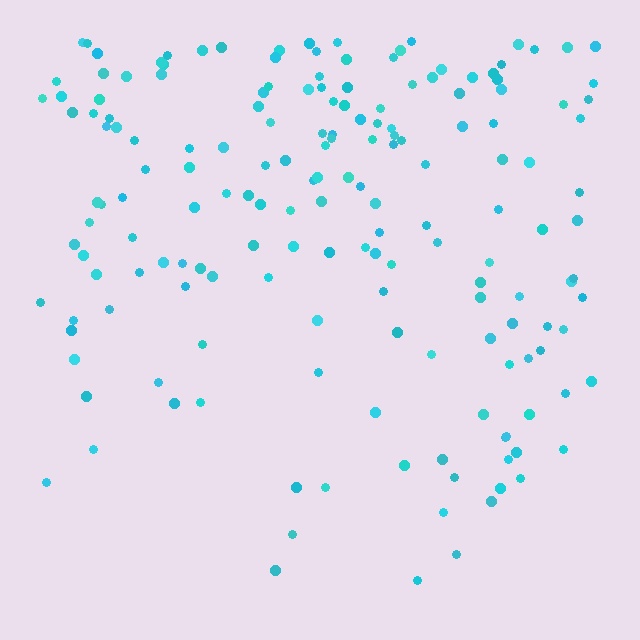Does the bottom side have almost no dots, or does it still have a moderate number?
Still a moderate number, just noticeably fewer than the top.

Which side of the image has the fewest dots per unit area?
The bottom.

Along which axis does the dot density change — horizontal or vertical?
Vertical.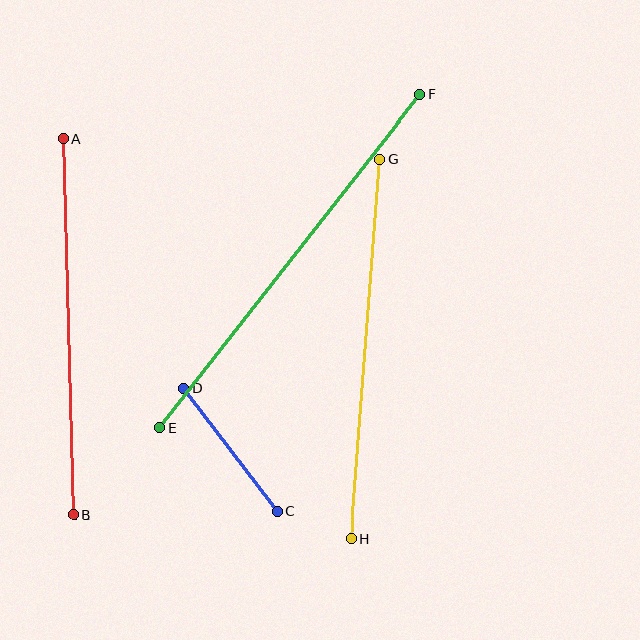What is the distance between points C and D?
The distance is approximately 154 pixels.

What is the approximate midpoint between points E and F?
The midpoint is at approximately (290, 261) pixels.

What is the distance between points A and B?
The distance is approximately 376 pixels.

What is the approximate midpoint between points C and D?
The midpoint is at approximately (231, 450) pixels.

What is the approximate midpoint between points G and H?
The midpoint is at approximately (365, 349) pixels.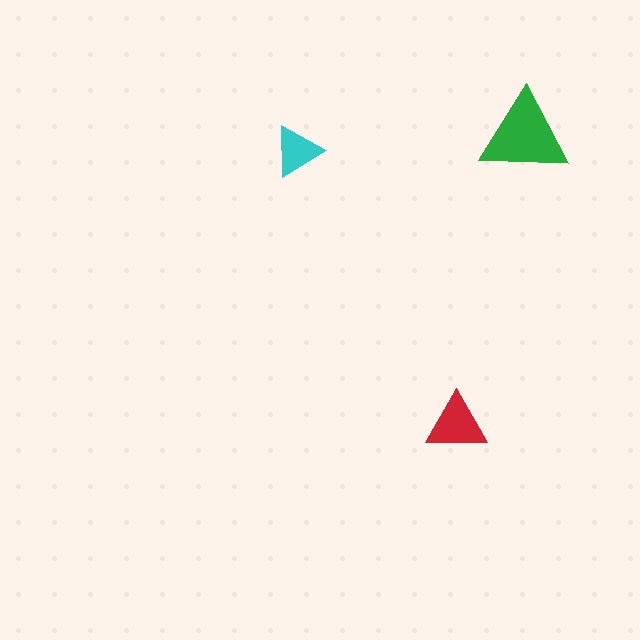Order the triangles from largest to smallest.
the green one, the red one, the cyan one.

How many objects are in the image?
There are 3 objects in the image.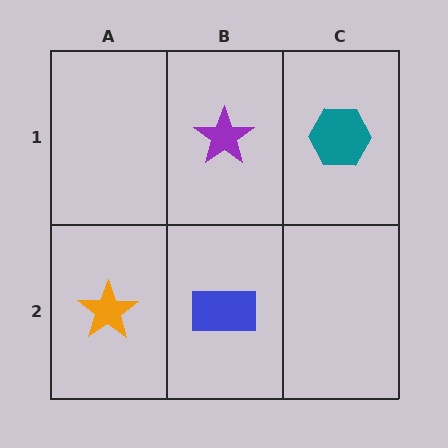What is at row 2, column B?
A blue rectangle.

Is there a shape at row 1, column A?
No, that cell is empty.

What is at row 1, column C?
A teal hexagon.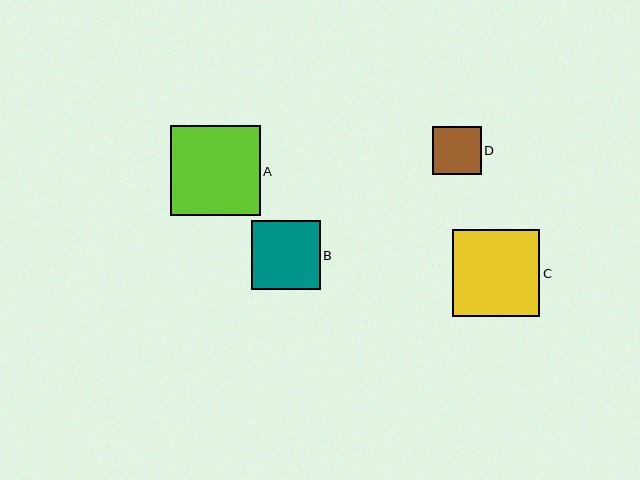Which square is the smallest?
Square D is the smallest with a size of approximately 49 pixels.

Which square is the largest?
Square A is the largest with a size of approximately 90 pixels.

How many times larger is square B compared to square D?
Square B is approximately 1.4 times the size of square D.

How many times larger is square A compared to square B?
Square A is approximately 1.3 times the size of square B.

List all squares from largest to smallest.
From largest to smallest: A, C, B, D.